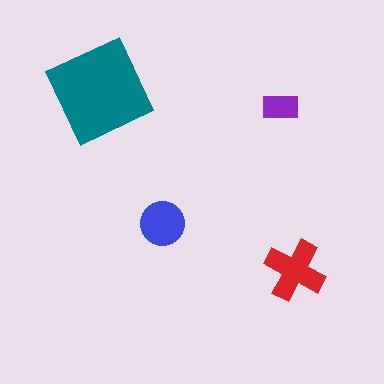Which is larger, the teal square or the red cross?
The teal square.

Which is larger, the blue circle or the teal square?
The teal square.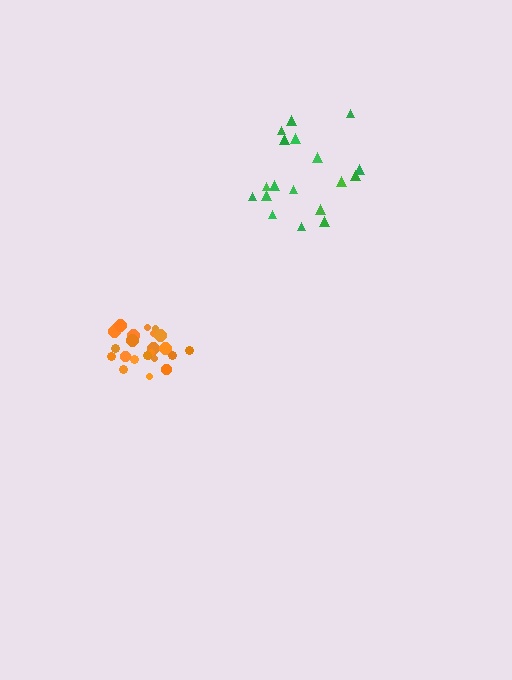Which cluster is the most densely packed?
Orange.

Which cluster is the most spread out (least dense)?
Green.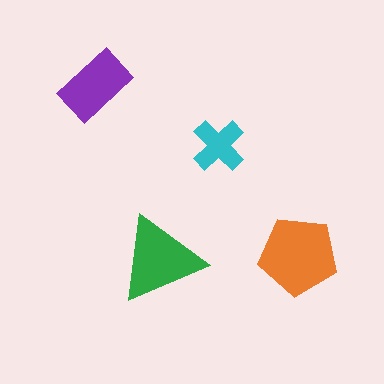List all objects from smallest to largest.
The cyan cross, the purple rectangle, the green triangle, the orange pentagon.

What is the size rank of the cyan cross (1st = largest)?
4th.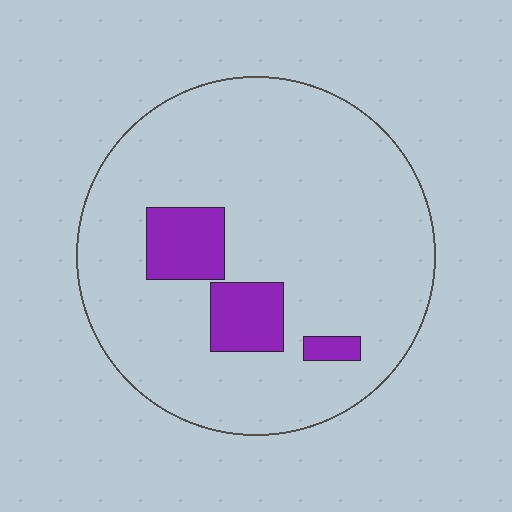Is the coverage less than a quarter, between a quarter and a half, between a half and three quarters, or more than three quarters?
Less than a quarter.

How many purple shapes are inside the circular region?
3.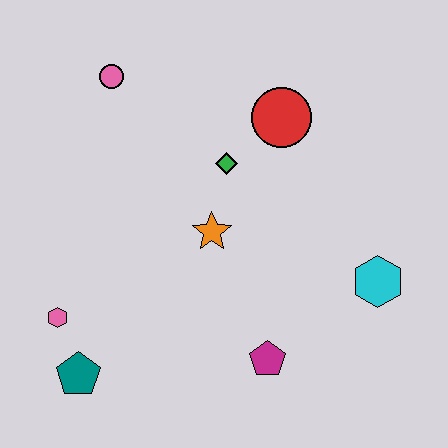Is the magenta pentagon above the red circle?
No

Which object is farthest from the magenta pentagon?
The pink circle is farthest from the magenta pentagon.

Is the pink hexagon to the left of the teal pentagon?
Yes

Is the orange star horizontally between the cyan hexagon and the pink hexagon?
Yes